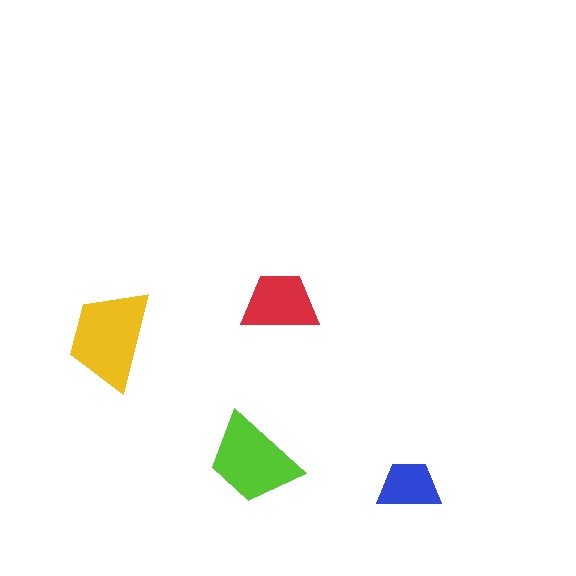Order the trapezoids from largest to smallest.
the yellow one, the lime one, the red one, the blue one.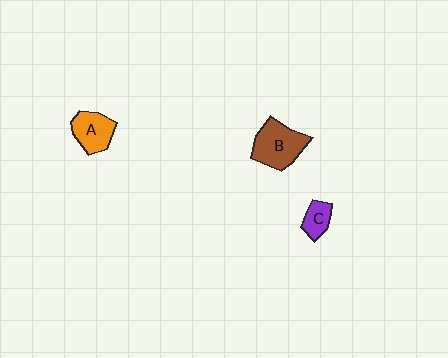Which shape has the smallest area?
Shape C (purple).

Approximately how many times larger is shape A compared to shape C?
Approximately 1.7 times.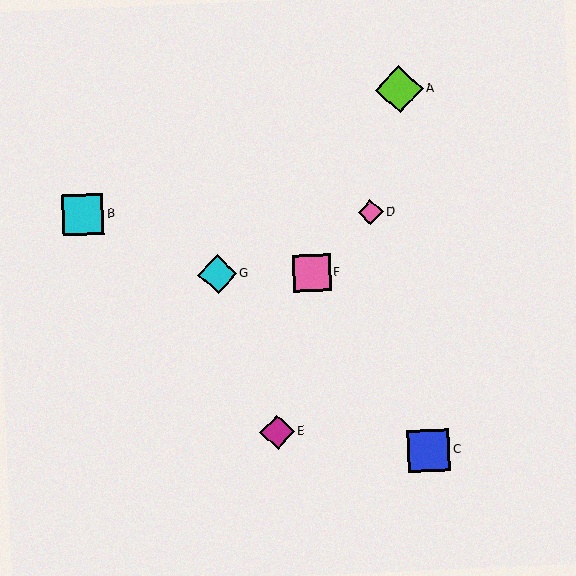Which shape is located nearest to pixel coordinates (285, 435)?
The magenta diamond (labeled E) at (277, 432) is nearest to that location.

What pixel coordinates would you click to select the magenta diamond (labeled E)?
Click at (277, 432) to select the magenta diamond E.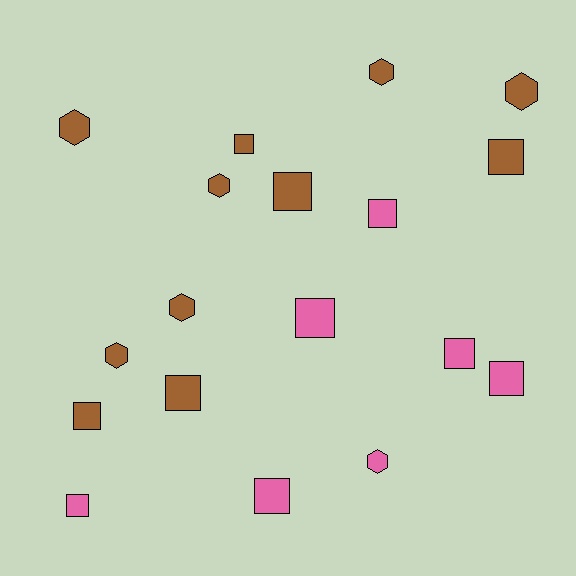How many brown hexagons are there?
There are 6 brown hexagons.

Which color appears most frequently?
Brown, with 11 objects.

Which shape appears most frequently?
Square, with 11 objects.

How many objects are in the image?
There are 18 objects.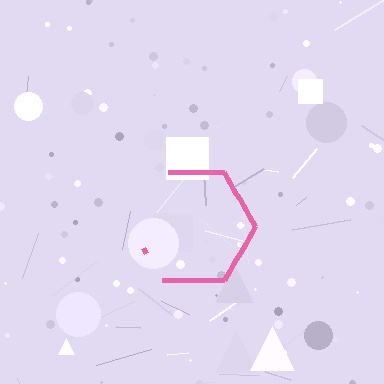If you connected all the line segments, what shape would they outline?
They would outline a hexagon.